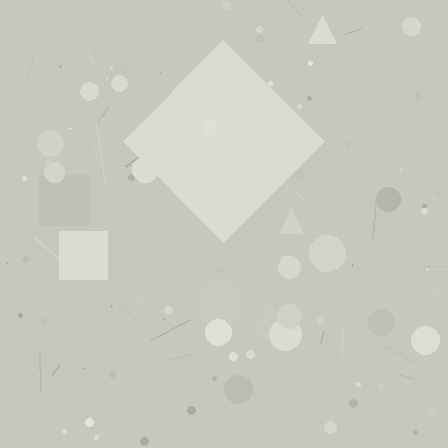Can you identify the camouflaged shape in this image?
The camouflaged shape is a diamond.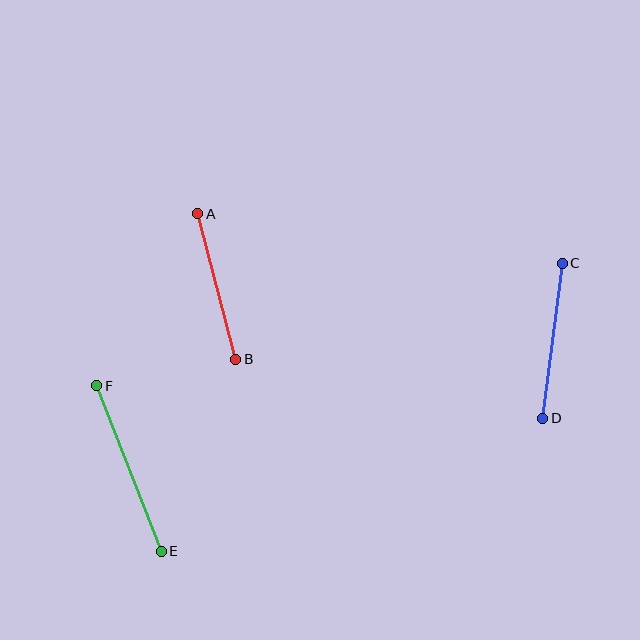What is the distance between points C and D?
The distance is approximately 156 pixels.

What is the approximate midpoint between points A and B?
The midpoint is at approximately (217, 287) pixels.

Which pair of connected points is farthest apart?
Points E and F are farthest apart.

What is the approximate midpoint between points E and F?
The midpoint is at approximately (129, 468) pixels.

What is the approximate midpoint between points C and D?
The midpoint is at approximately (553, 341) pixels.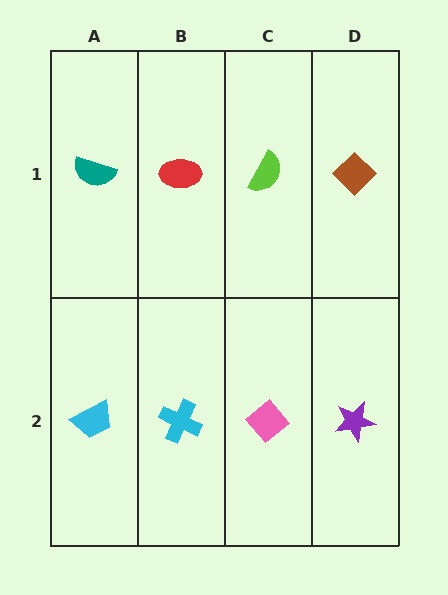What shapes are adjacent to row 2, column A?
A teal semicircle (row 1, column A), a cyan cross (row 2, column B).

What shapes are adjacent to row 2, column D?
A brown diamond (row 1, column D), a pink diamond (row 2, column C).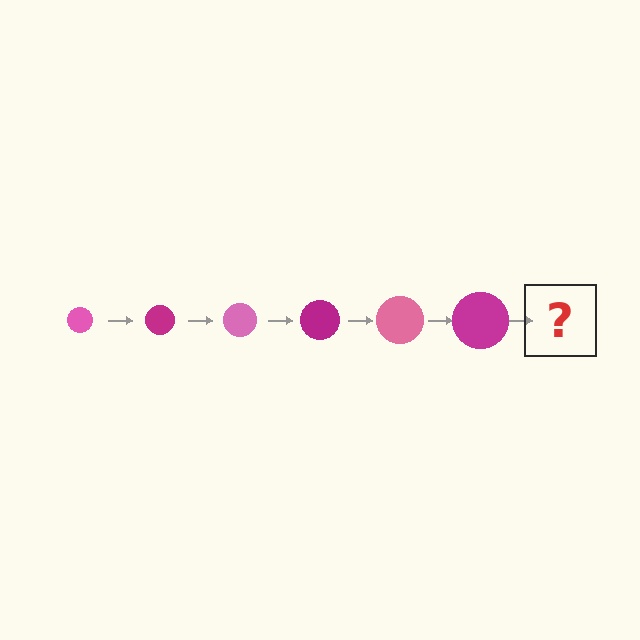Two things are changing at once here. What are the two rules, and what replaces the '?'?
The two rules are that the circle grows larger each step and the color cycles through pink and magenta. The '?' should be a pink circle, larger than the previous one.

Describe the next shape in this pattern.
It should be a pink circle, larger than the previous one.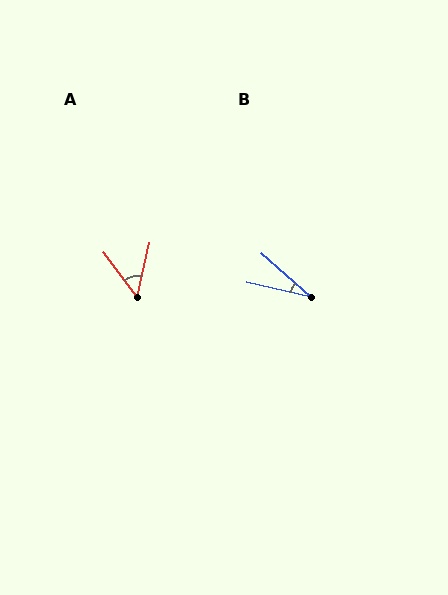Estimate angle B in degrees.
Approximately 29 degrees.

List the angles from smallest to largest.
B (29°), A (50°).